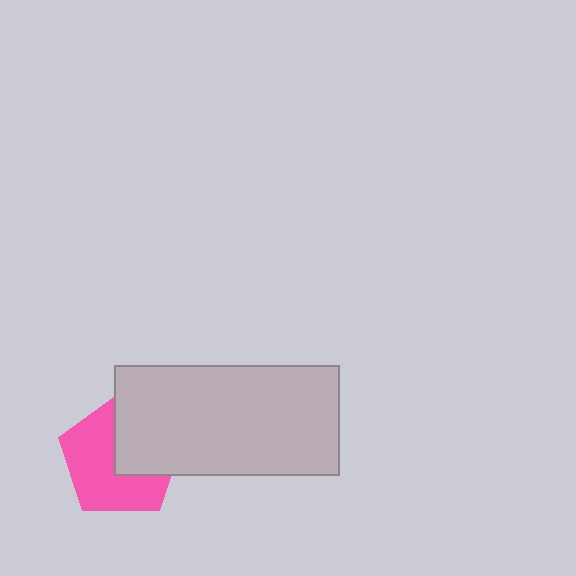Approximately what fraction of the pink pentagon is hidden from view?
Roughly 40% of the pink pentagon is hidden behind the light gray rectangle.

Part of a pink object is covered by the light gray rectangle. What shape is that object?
It is a pentagon.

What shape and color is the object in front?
The object in front is a light gray rectangle.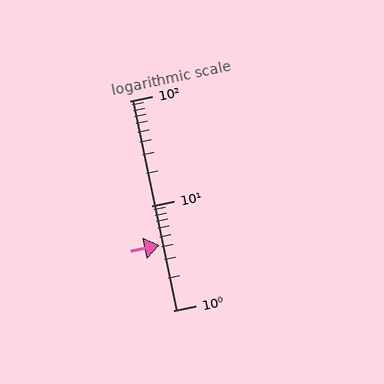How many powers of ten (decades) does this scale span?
The scale spans 2 decades, from 1 to 100.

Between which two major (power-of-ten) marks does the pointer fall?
The pointer is between 1 and 10.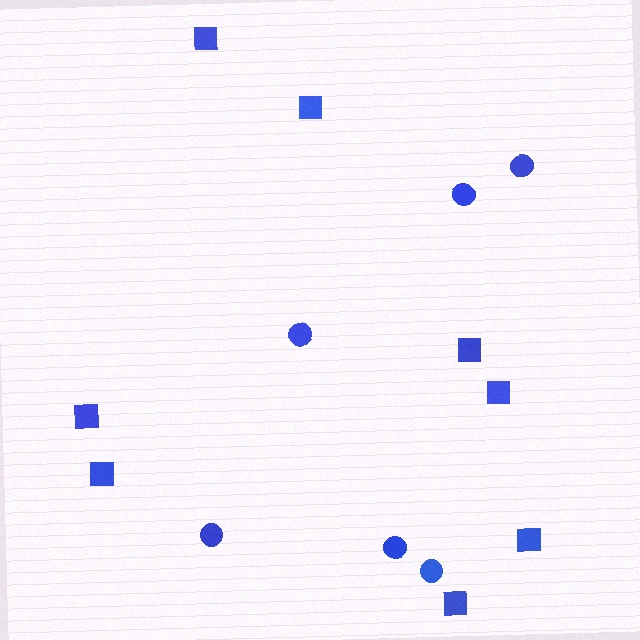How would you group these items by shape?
There are 2 groups: one group of circles (6) and one group of squares (8).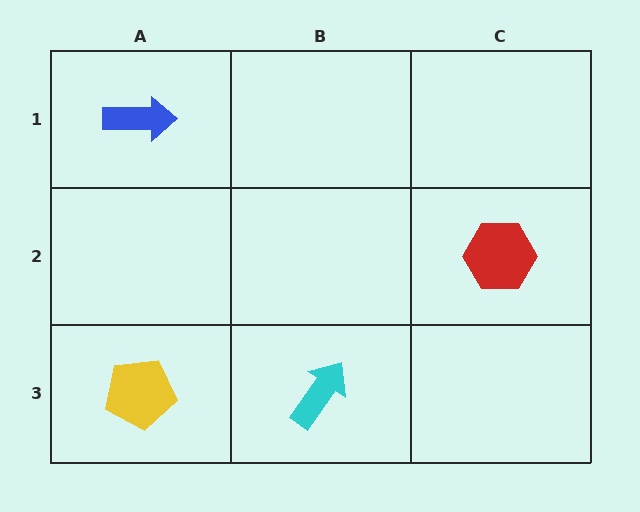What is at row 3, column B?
A cyan arrow.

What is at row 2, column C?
A red hexagon.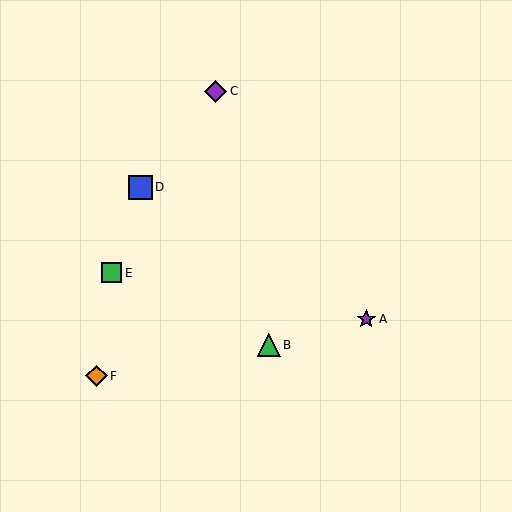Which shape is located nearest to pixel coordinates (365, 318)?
The purple star (labeled A) at (366, 319) is nearest to that location.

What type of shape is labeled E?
Shape E is a green square.